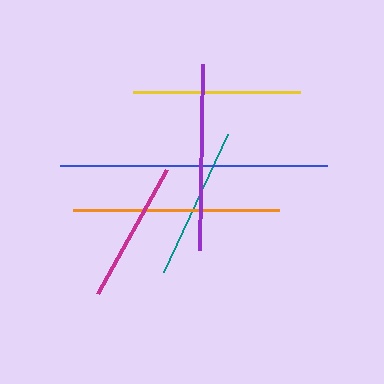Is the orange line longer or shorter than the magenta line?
The orange line is longer than the magenta line.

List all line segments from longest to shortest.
From longest to shortest: blue, orange, purple, yellow, teal, magenta.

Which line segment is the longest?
The blue line is the longest at approximately 267 pixels.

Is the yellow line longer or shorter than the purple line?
The purple line is longer than the yellow line.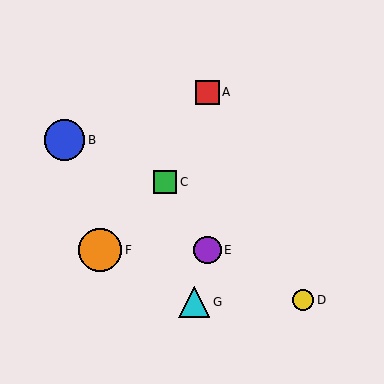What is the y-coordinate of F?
Object F is at y≈250.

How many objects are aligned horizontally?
2 objects (E, F) are aligned horizontally.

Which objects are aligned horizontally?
Objects E, F are aligned horizontally.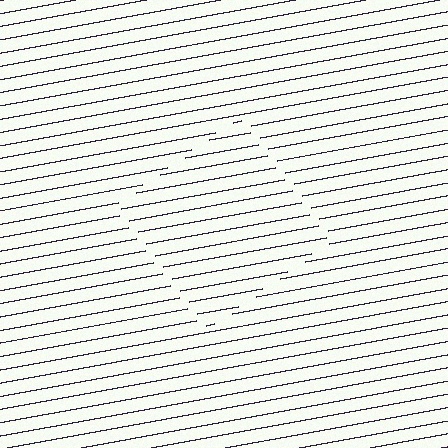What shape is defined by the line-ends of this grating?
An illusory square. The interior of the shape contains the same grating, shifted by half a period — the contour is defined by the phase discontinuity where line-ends from the inner and outer gratings abut.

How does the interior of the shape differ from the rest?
The interior of the shape contains the same grating, shifted by half a period — the contour is defined by the phase discontinuity where line-ends from the inner and outer gratings abut.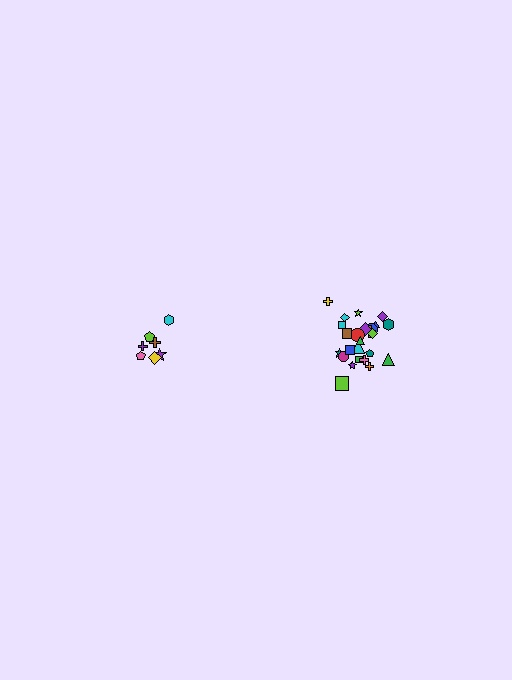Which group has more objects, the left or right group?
The right group.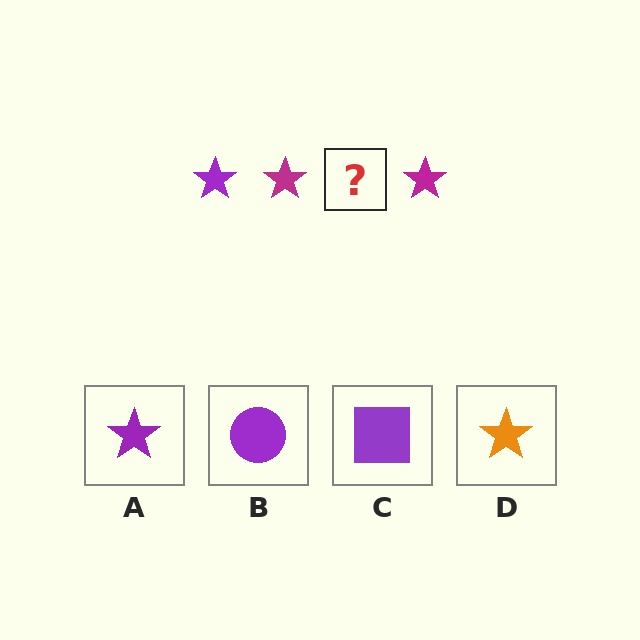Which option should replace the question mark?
Option A.